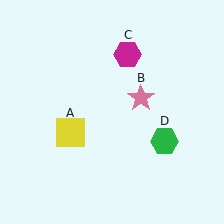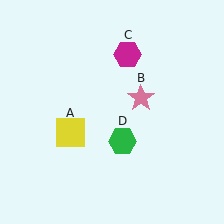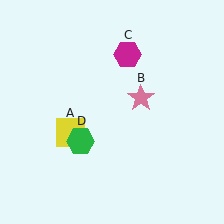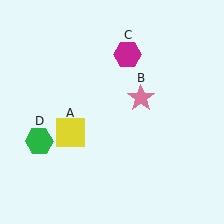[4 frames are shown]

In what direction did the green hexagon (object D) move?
The green hexagon (object D) moved left.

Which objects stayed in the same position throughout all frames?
Yellow square (object A) and pink star (object B) and magenta hexagon (object C) remained stationary.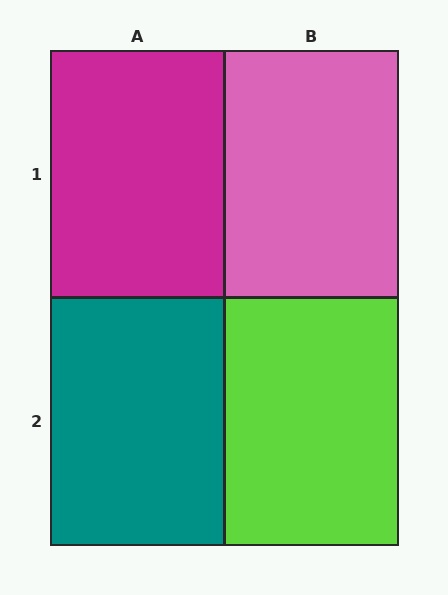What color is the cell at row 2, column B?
Lime.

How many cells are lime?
1 cell is lime.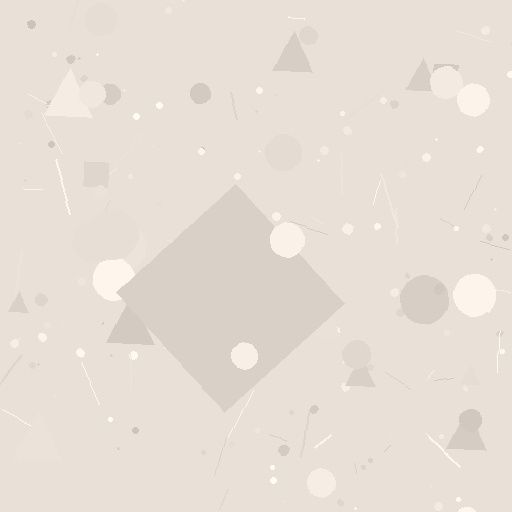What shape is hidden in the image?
A diamond is hidden in the image.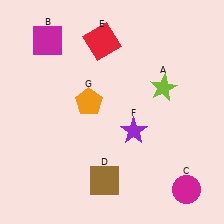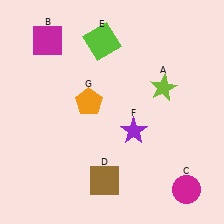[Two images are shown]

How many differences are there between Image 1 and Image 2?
There is 1 difference between the two images.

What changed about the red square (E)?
In Image 1, E is red. In Image 2, it changed to lime.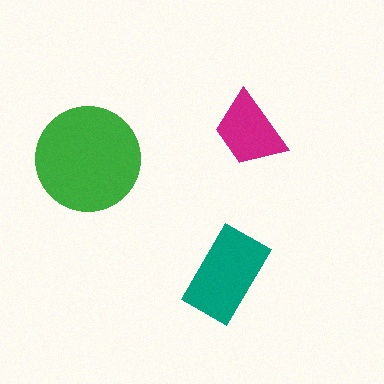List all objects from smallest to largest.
The magenta trapezoid, the teal rectangle, the green circle.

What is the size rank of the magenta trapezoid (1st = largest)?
3rd.